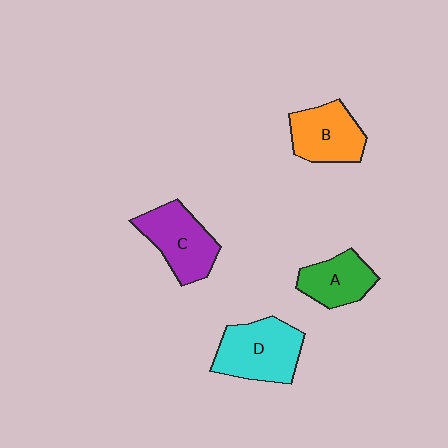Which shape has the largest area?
Shape D (cyan).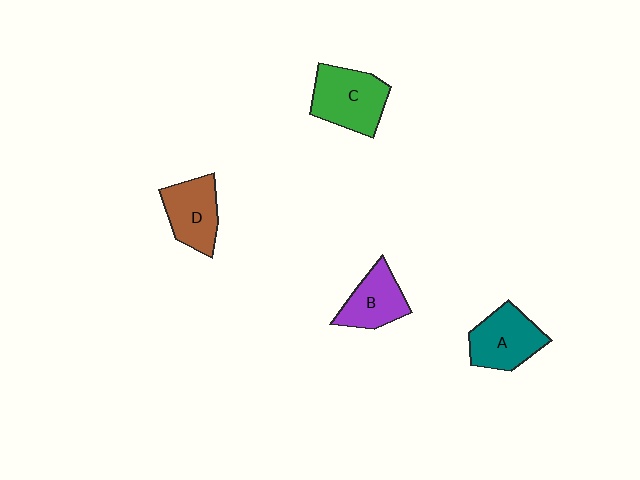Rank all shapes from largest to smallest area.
From largest to smallest: C (green), A (teal), D (brown), B (purple).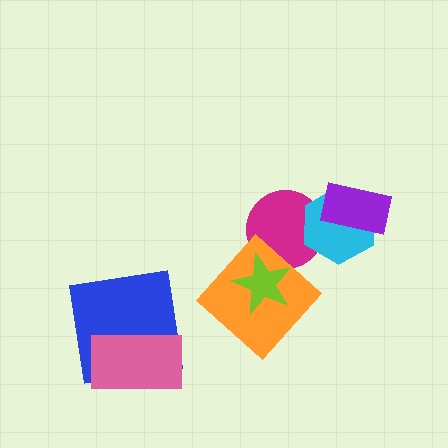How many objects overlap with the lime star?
2 objects overlap with the lime star.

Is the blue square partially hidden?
Yes, it is partially covered by another shape.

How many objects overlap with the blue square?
1 object overlaps with the blue square.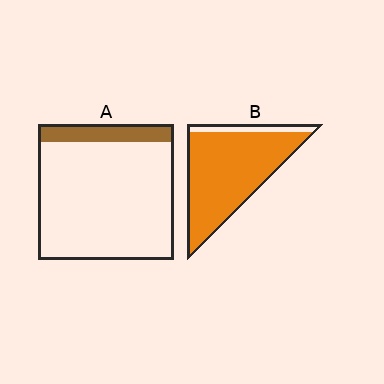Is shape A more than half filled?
No.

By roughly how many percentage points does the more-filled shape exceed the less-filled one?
By roughly 75 percentage points (B over A).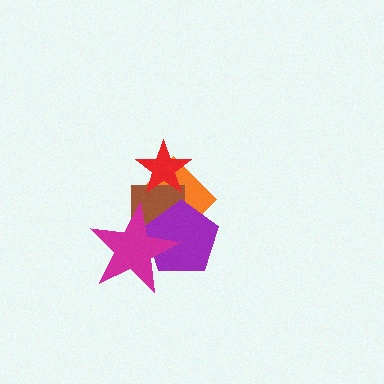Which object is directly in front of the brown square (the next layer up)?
The red star is directly in front of the brown square.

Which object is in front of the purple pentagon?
The magenta star is in front of the purple pentagon.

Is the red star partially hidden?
No, no other shape covers it.